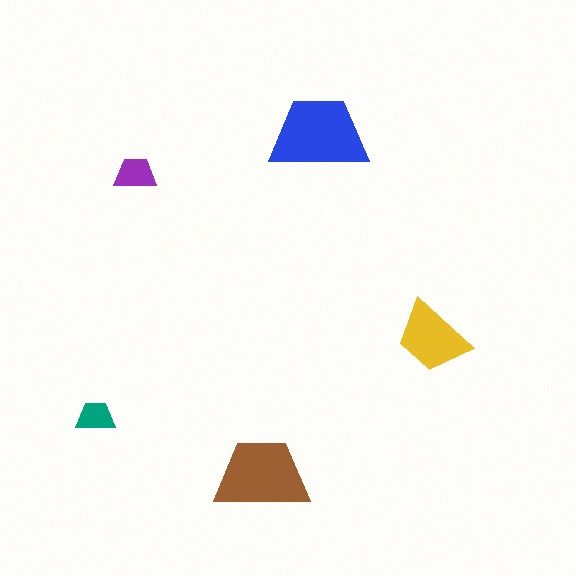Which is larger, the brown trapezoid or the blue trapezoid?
The blue one.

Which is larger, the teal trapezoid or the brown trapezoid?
The brown one.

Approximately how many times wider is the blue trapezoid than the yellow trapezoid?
About 1.5 times wider.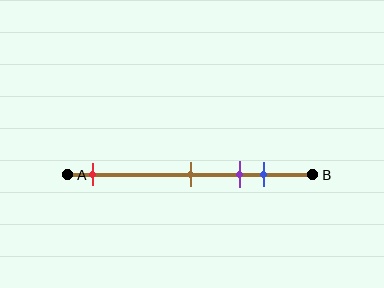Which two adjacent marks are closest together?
The purple and blue marks are the closest adjacent pair.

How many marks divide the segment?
There are 4 marks dividing the segment.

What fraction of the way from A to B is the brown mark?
The brown mark is approximately 50% (0.5) of the way from A to B.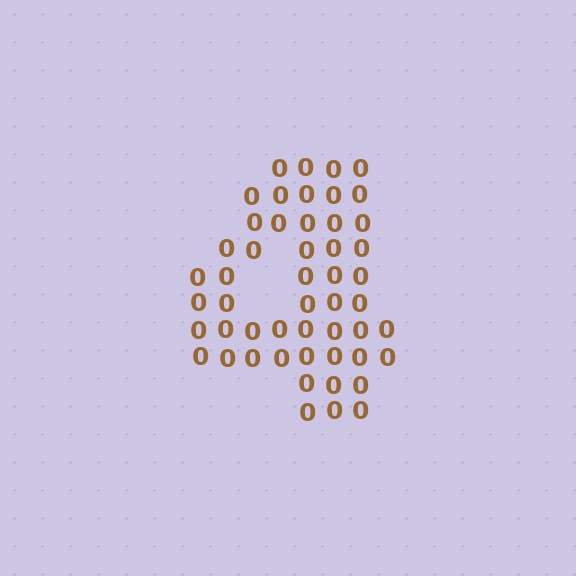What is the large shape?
The large shape is the digit 4.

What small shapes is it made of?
It is made of small digit 0's.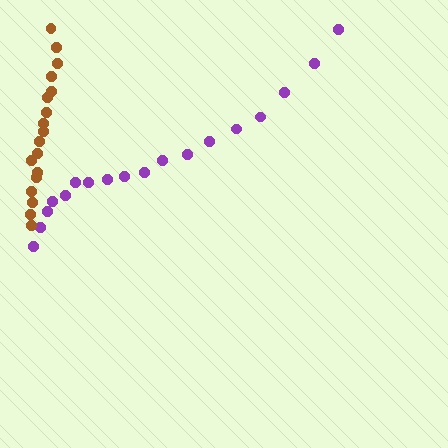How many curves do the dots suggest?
There are 2 distinct paths.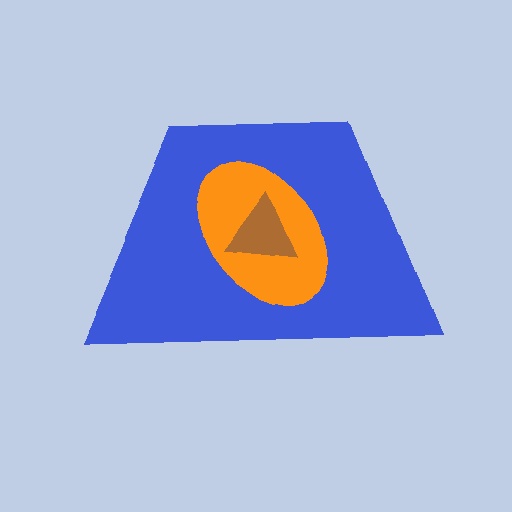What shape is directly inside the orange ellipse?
The brown triangle.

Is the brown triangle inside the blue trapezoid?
Yes.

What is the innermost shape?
The brown triangle.